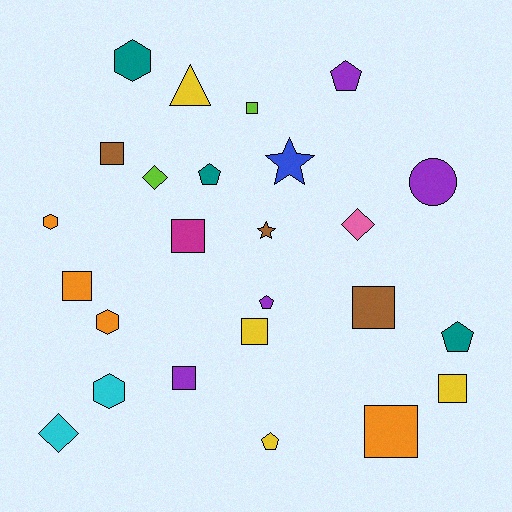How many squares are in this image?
There are 9 squares.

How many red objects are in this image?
There are no red objects.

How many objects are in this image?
There are 25 objects.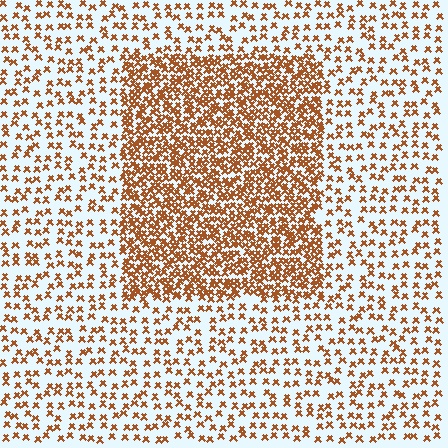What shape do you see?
I see a rectangle.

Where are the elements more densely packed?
The elements are more densely packed inside the rectangle boundary.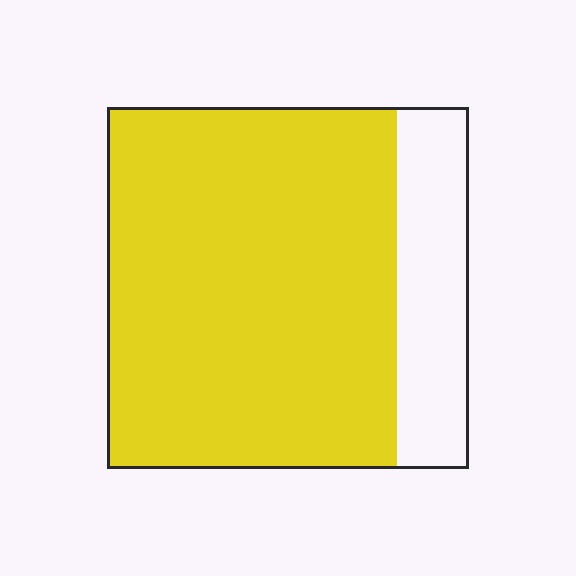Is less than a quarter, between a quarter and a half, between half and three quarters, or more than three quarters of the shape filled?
More than three quarters.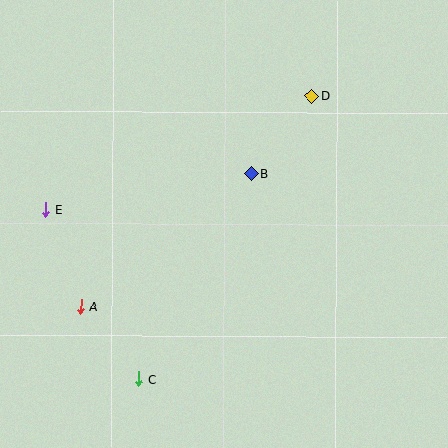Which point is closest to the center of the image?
Point B at (252, 174) is closest to the center.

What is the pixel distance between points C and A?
The distance between C and A is 93 pixels.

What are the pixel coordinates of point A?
Point A is at (81, 307).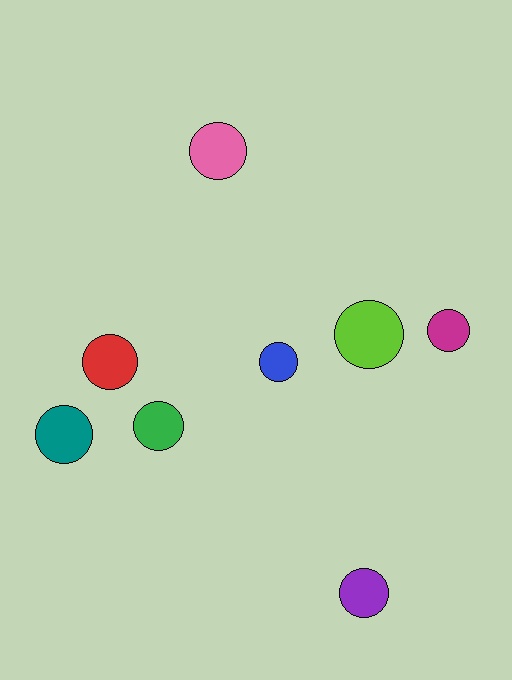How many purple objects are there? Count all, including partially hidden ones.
There is 1 purple object.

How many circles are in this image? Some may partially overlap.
There are 8 circles.